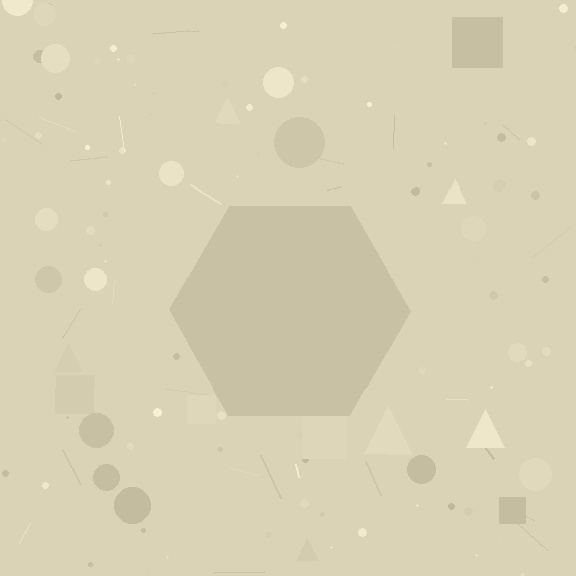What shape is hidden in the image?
A hexagon is hidden in the image.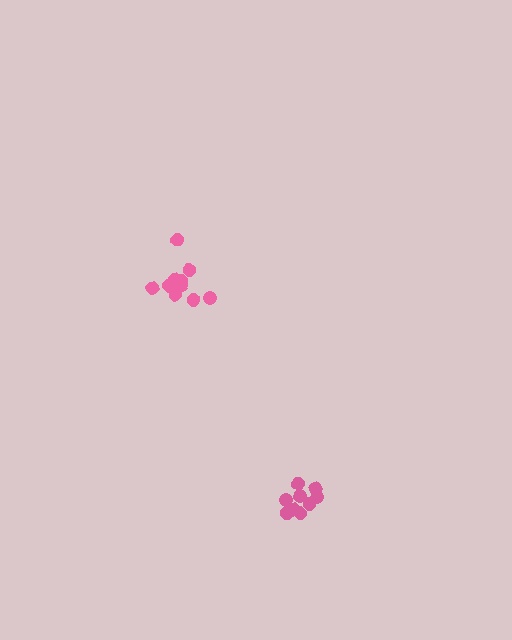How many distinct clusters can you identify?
There are 2 distinct clusters.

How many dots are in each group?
Group 1: 9 dots, Group 2: 10 dots (19 total).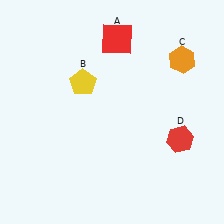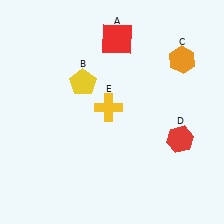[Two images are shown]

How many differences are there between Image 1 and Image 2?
There is 1 difference between the two images.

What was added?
A yellow cross (E) was added in Image 2.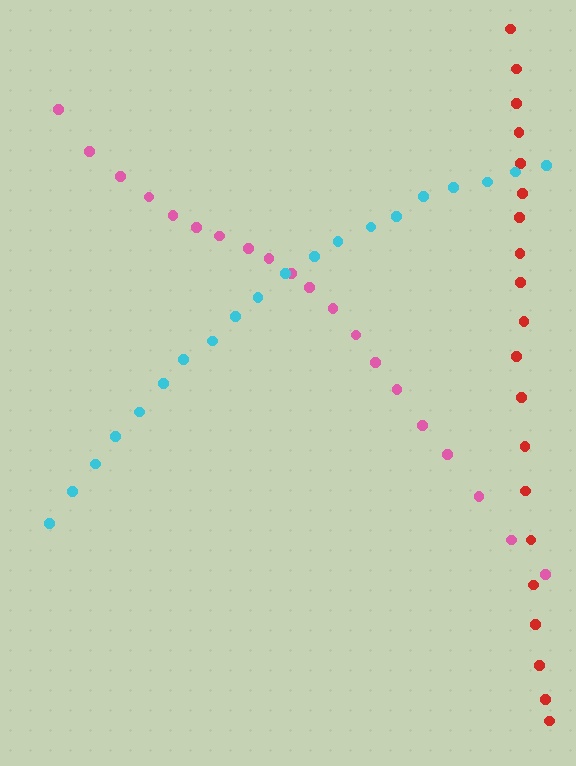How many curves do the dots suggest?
There are 3 distinct paths.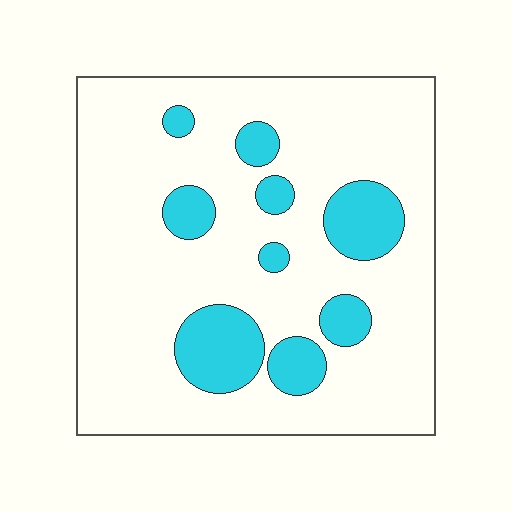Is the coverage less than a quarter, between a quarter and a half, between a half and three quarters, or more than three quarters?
Less than a quarter.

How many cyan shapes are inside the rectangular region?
9.